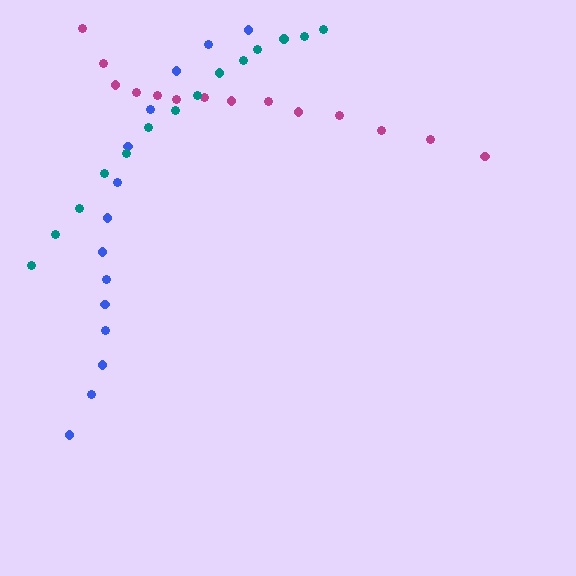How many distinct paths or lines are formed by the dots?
There are 3 distinct paths.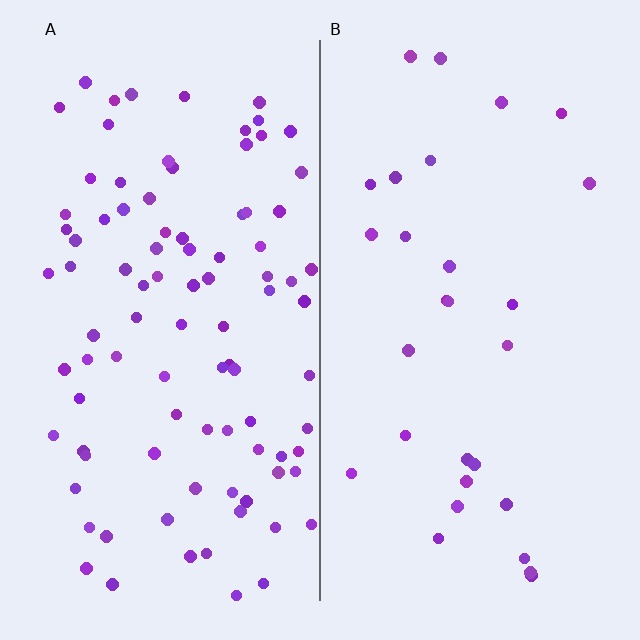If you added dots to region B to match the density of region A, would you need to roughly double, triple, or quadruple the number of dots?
Approximately triple.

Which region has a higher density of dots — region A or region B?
A (the left).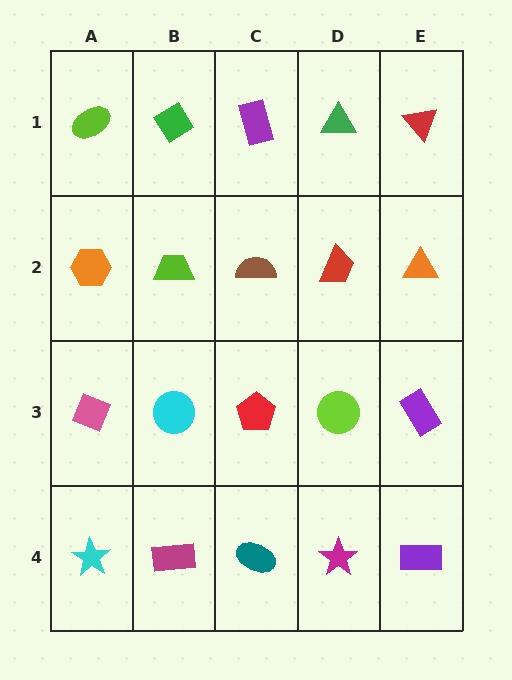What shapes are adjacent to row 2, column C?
A purple rectangle (row 1, column C), a red pentagon (row 3, column C), a lime trapezoid (row 2, column B), a red trapezoid (row 2, column D).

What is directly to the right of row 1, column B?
A purple rectangle.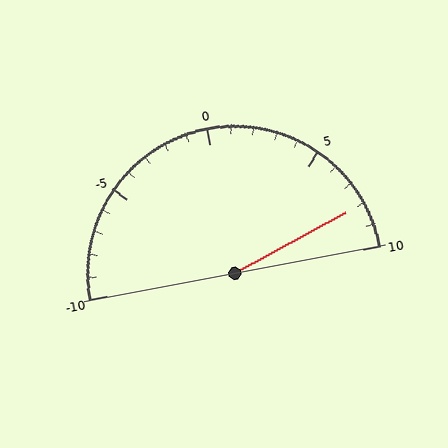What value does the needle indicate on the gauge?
The needle indicates approximately 8.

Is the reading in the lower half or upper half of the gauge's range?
The reading is in the upper half of the range (-10 to 10).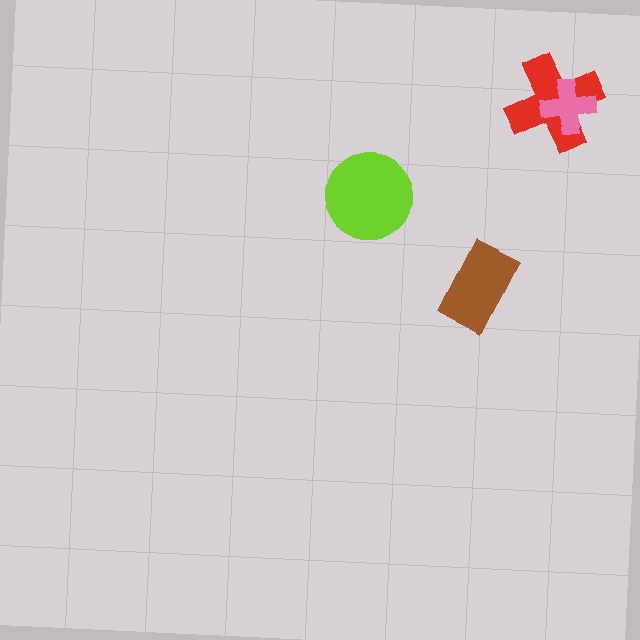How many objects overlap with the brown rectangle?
0 objects overlap with the brown rectangle.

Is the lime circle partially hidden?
No, no other shape covers it.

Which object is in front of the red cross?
The pink cross is in front of the red cross.